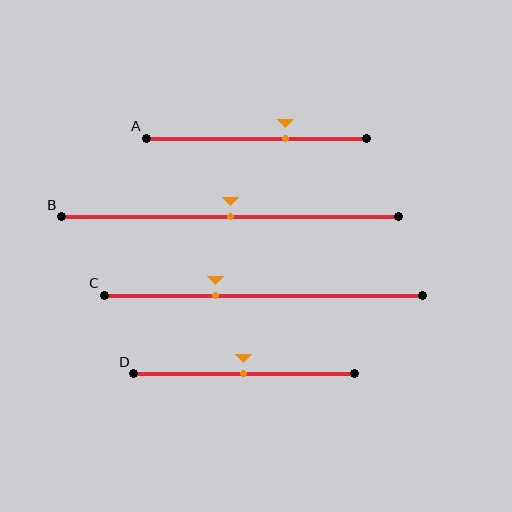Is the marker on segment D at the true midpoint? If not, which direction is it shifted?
Yes, the marker on segment D is at the true midpoint.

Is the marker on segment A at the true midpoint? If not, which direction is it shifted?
No, the marker on segment A is shifted to the right by about 13% of the segment length.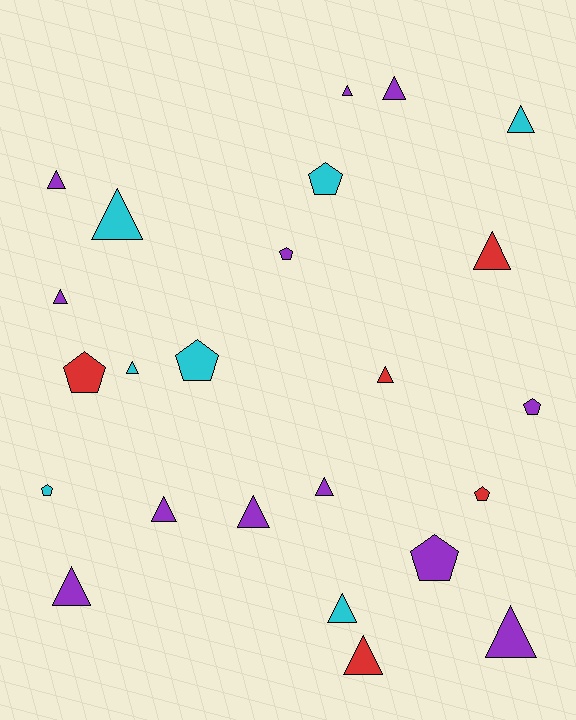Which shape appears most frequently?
Triangle, with 16 objects.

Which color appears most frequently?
Purple, with 12 objects.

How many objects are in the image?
There are 24 objects.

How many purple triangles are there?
There are 9 purple triangles.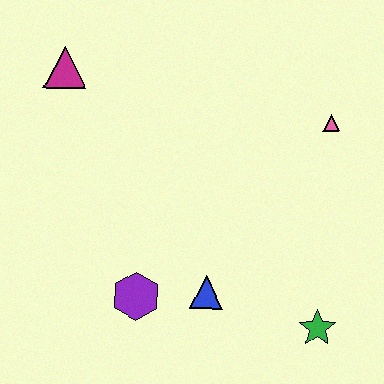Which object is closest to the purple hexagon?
The blue triangle is closest to the purple hexagon.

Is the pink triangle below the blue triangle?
No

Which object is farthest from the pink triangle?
The magenta triangle is farthest from the pink triangle.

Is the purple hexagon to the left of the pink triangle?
Yes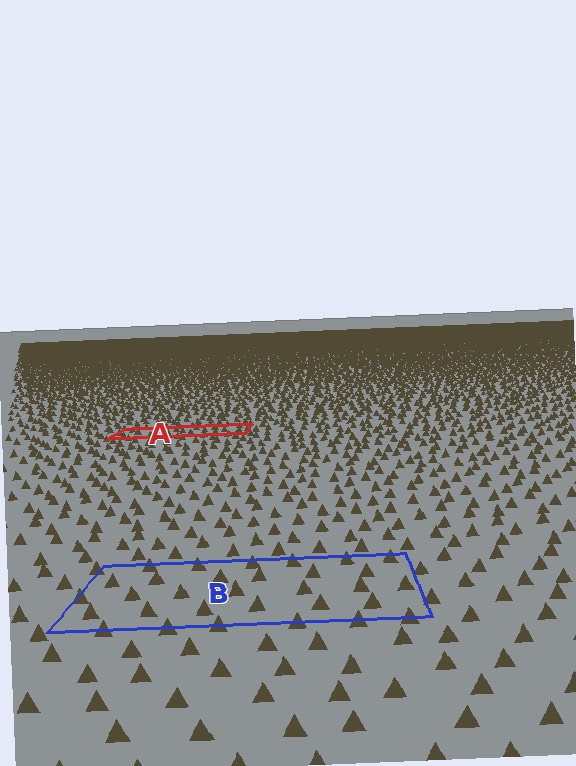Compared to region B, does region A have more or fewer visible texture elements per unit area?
Region A has more texture elements per unit area — they are packed more densely because it is farther away.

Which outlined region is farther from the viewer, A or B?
Region A is farther from the viewer — the texture elements inside it appear smaller and more densely packed.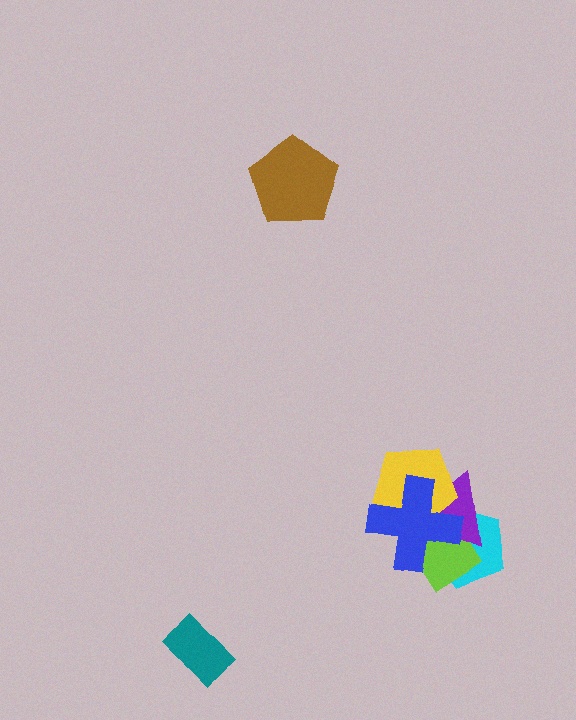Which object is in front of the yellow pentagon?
The blue cross is in front of the yellow pentagon.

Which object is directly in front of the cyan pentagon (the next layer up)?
The lime diamond is directly in front of the cyan pentagon.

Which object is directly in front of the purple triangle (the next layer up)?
The yellow pentagon is directly in front of the purple triangle.